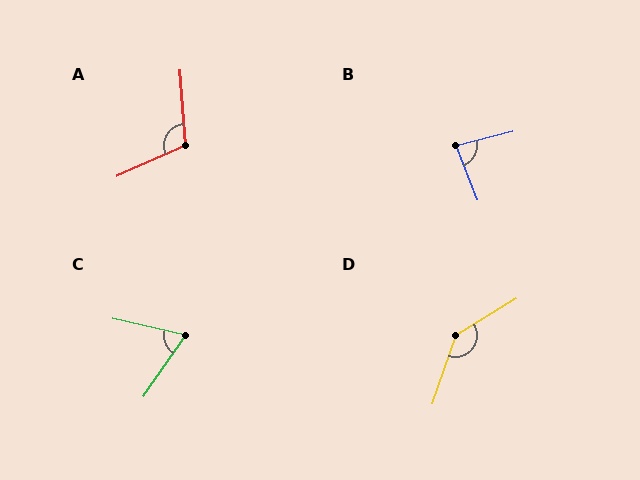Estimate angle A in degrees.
Approximately 109 degrees.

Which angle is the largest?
D, at approximately 141 degrees.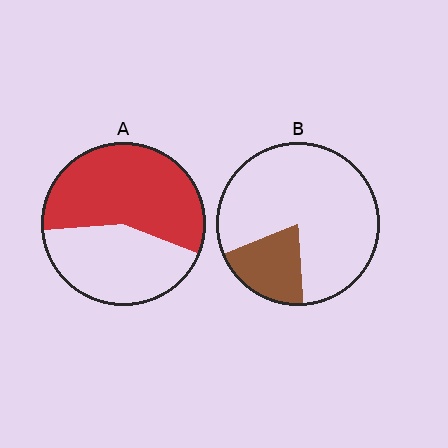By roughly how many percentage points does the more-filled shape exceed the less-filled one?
By roughly 35 percentage points (A over B).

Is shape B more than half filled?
No.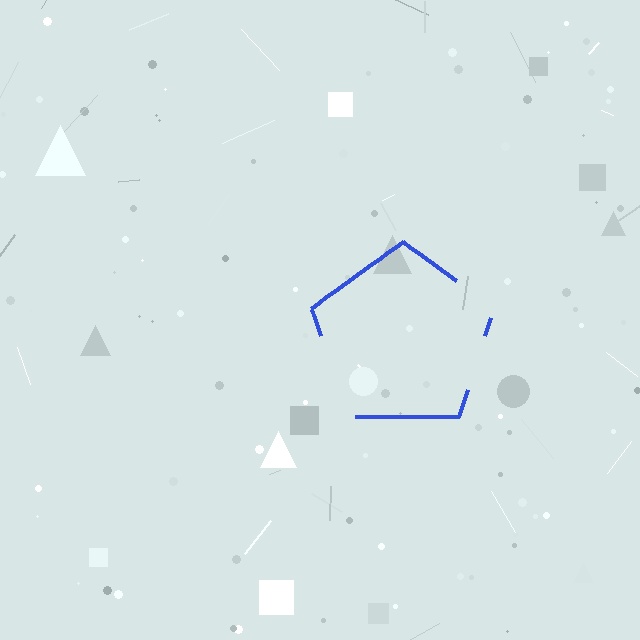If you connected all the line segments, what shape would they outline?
They would outline a pentagon.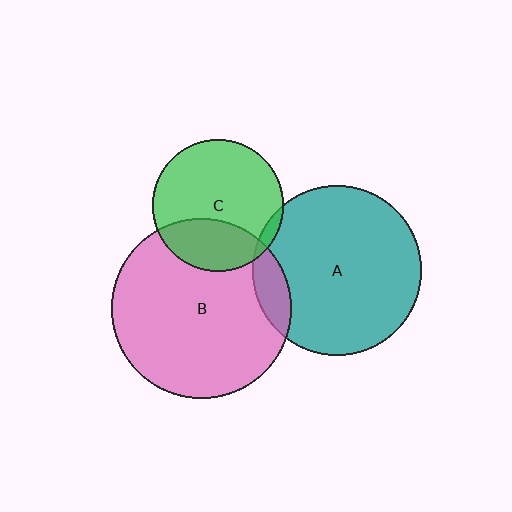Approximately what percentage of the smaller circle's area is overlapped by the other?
Approximately 10%.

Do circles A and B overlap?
Yes.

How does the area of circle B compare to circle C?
Approximately 1.9 times.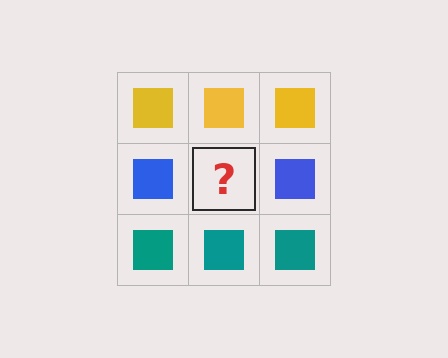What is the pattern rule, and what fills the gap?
The rule is that each row has a consistent color. The gap should be filled with a blue square.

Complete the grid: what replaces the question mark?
The question mark should be replaced with a blue square.